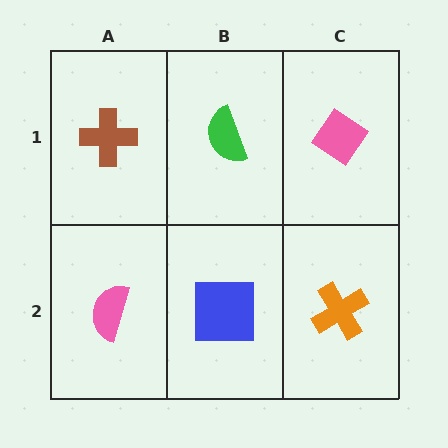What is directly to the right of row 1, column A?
A green semicircle.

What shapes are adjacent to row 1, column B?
A blue square (row 2, column B), a brown cross (row 1, column A), a pink diamond (row 1, column C).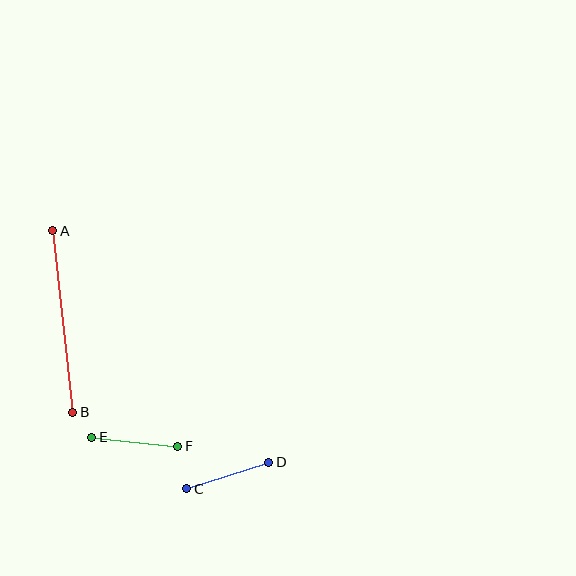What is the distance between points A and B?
The distance is approximately 182 pixels.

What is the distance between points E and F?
The distance is approximately 86 pixels.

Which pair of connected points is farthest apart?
Points A and B are farthest apart.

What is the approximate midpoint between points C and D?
The midpoint is at approximately (228, 475) pixels.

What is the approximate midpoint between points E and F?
The midpoint is at approximately (135, 442) pixels.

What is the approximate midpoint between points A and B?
The midpoint is at approximately (63, 321) pixels.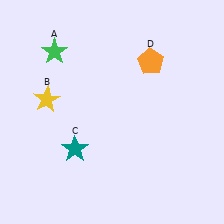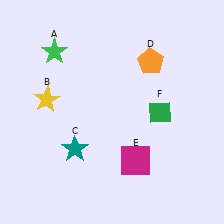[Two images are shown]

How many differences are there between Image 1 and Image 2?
There are 2 differences between the two images.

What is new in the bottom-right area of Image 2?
A green diamond (F) was added in the bottom-right area of Image 2.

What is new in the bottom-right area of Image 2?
A magenta square (E) was added in the bottom-right area of Image 2.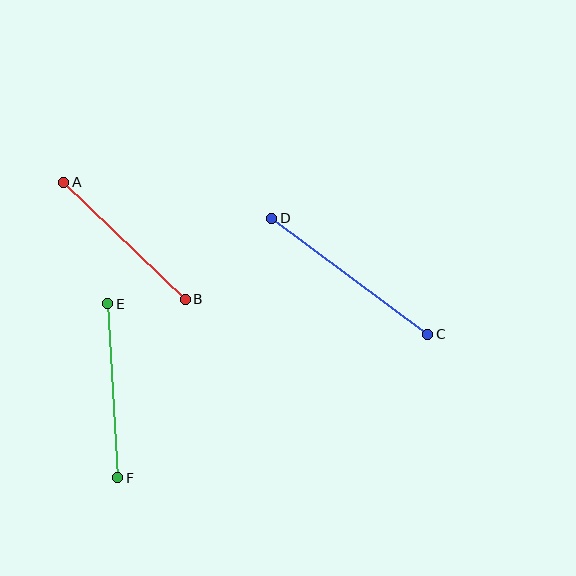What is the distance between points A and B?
The distance is approximately 169 pixels.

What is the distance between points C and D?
The distance is approximately 194 pixels.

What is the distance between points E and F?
The distance is approximately 174 pixels.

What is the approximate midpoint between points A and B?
The midpoint is at approximately (124, 241) pixels.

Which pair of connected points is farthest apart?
Points C and D are farthest apart.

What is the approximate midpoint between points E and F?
The midpoint is at approximately (113, 391) pixels.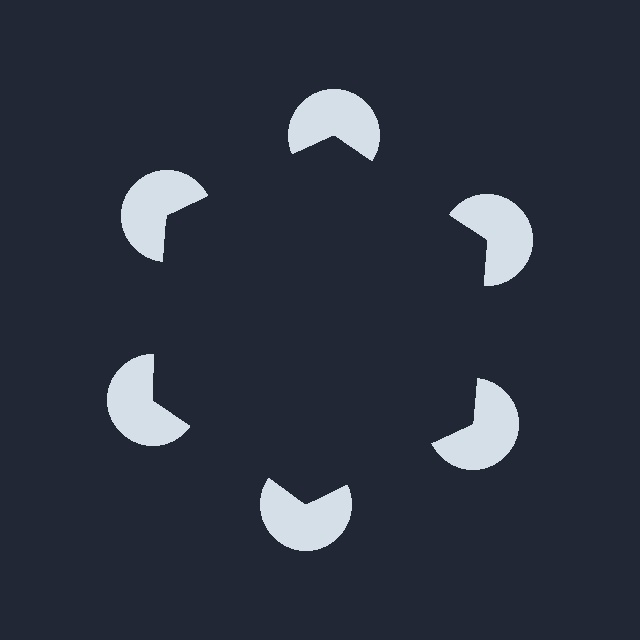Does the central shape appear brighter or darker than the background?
It typically appears slightly darker than the background, even though no actual brightness change is drawn.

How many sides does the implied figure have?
6 sides.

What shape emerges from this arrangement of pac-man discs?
An illusory hexagon — its edges are inferred from the aligned wedge cuts in the pac-man discs, not physically drawn.